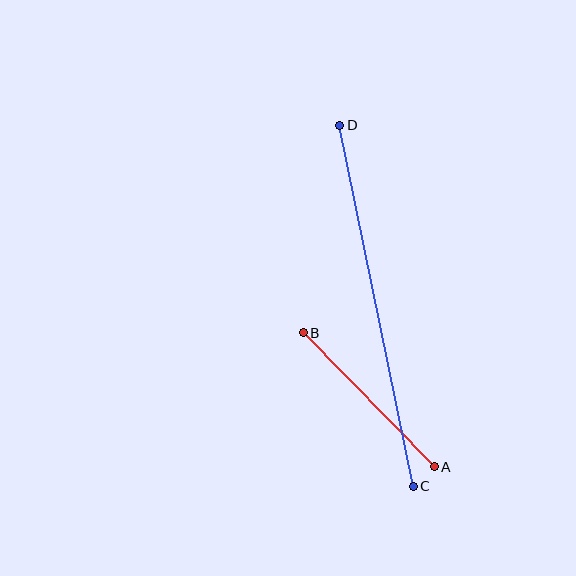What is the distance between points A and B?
The distance is approximately 187 pixels.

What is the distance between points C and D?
The distance is approximately 369 pixels.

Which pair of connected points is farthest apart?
Points C and D are farthest apart.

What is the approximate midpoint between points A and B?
The midpoint is at approximately (369, 400) pixels.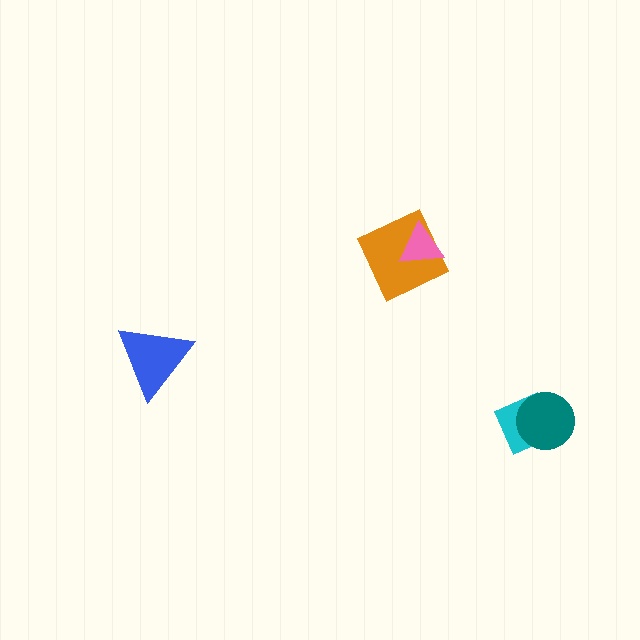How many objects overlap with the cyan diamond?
1 object overlaps with the cyan diamond.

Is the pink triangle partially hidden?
No, no other shape covers it.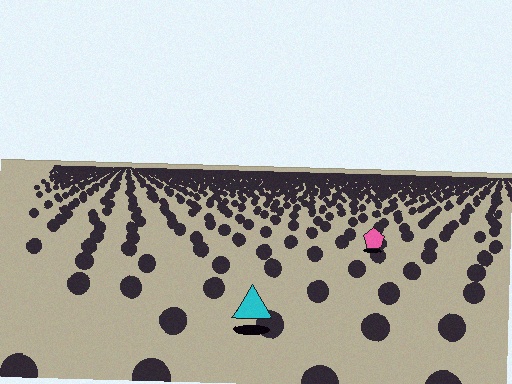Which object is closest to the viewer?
The cyan triangle is closest. The texture marks near it are larger and more spread out.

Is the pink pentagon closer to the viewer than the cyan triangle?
No. The cyan triangle is closer — you can tell from the texture gradient: the ground texture is coarser near it.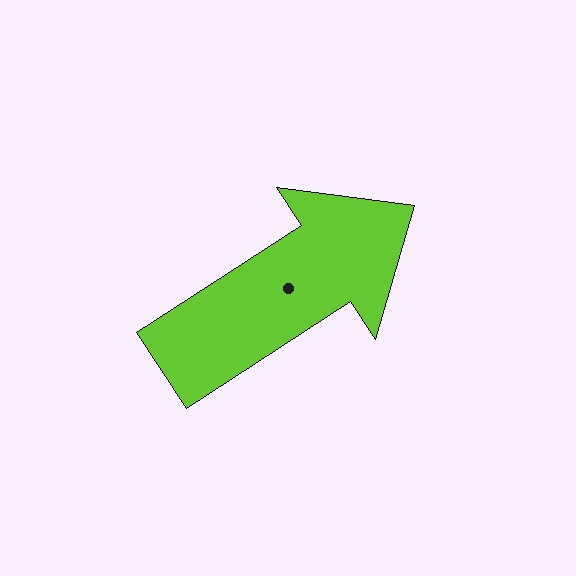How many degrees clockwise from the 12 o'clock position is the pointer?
Approximately 57 degrees.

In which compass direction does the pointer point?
Northeast.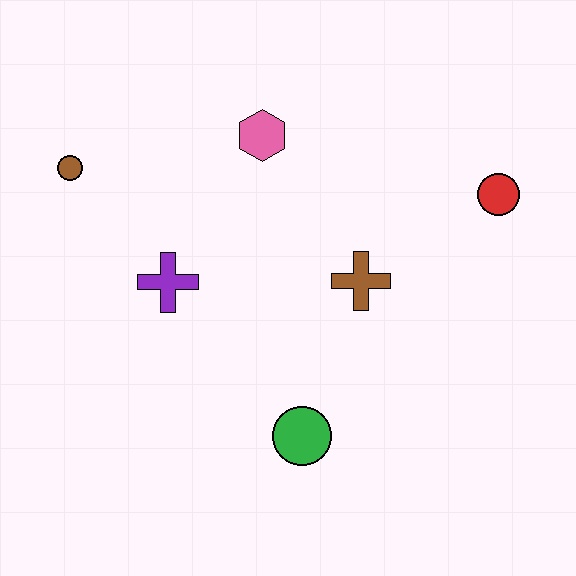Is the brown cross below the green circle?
No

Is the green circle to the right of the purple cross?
Yes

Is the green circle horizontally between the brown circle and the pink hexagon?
No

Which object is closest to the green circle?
The brown cross is closest to the green circle.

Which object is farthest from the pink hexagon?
The green circle is farthest from the pink hexagon.